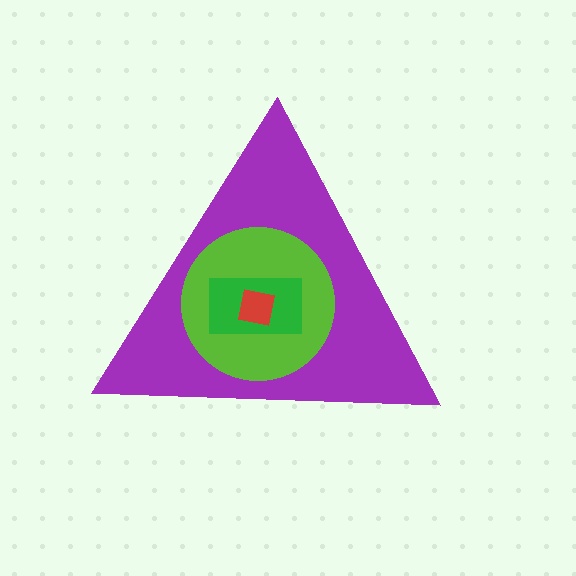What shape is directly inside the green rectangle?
The red square.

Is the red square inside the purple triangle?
Yes.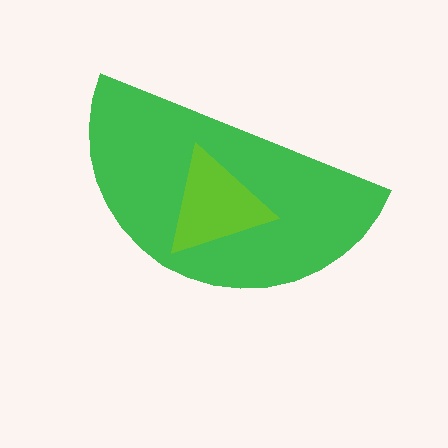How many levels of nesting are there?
2.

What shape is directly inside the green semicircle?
The lime triangle.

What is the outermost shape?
The green semicircle.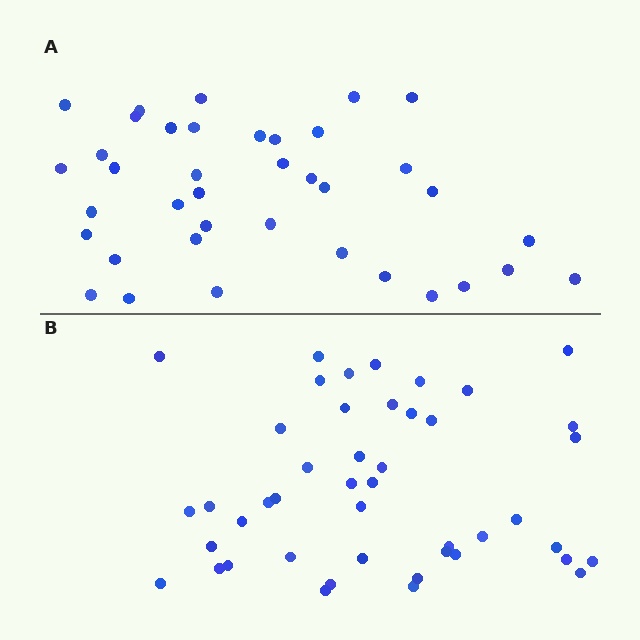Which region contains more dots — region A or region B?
Region B (the bottom region) has more dots.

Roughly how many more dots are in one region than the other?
Region B has roughly 8 or so more dots than region A.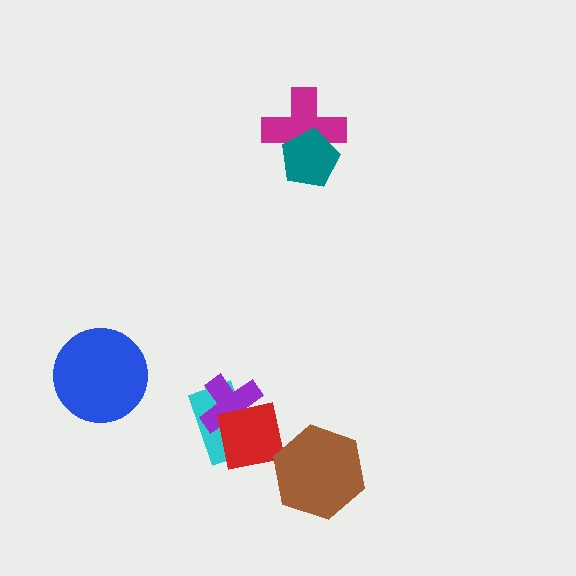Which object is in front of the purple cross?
The red square is in front of the purple cross.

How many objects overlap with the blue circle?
0 objects overlap with the blue circle.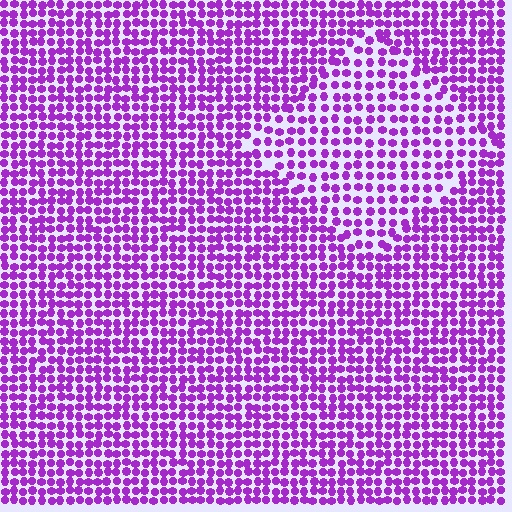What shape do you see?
I see a diamond.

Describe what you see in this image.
The image contains small purple elements arranged at two different densities. A diamond-shaped region is visible where the elements are less densely packed than the surrounding area.